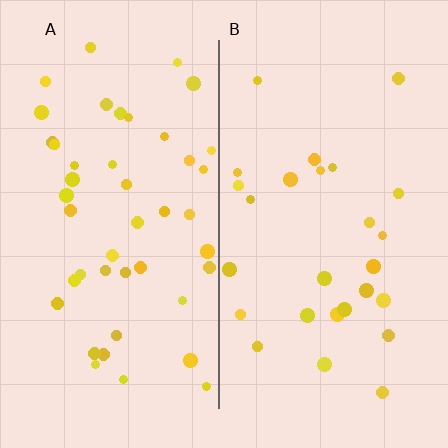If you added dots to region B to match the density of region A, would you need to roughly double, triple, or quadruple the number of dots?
Approximately double.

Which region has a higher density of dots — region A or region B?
A (the left).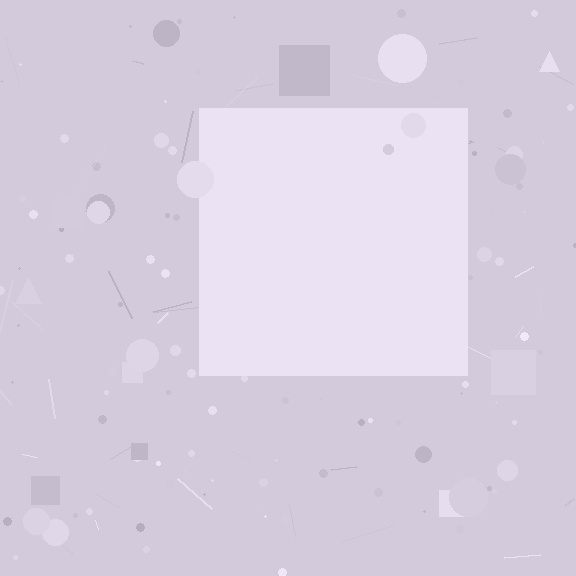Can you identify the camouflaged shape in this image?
The camouflaged shape is a square.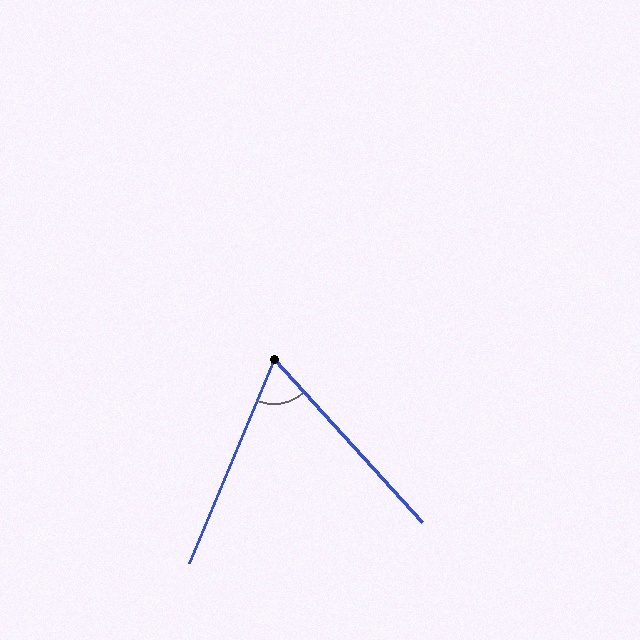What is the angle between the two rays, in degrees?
Approximately 65 degrees.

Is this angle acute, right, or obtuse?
It is acute.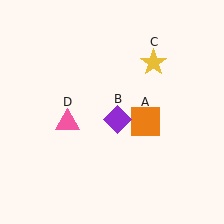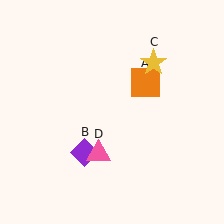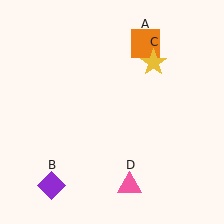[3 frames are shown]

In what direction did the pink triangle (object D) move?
The pink triangle (object D) moved down and to the right.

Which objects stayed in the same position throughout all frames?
Yellow star (object C) remained stationary.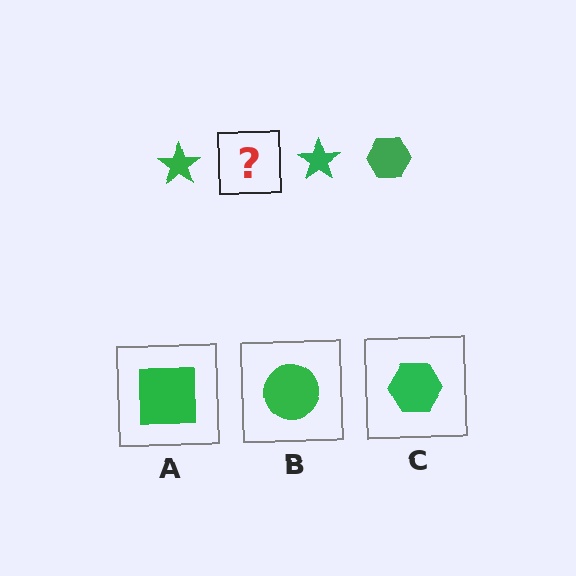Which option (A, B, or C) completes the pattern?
C.